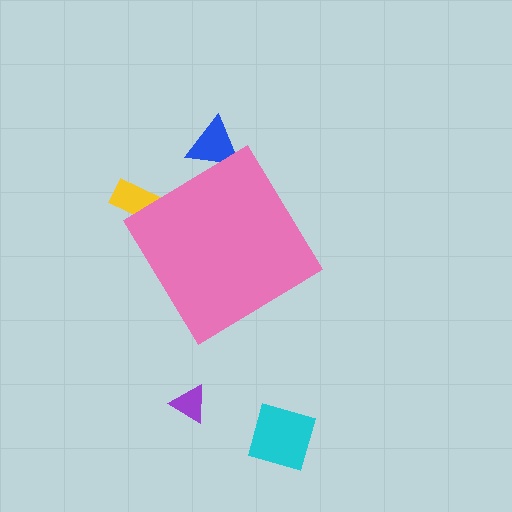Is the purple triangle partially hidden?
No, the purple triangle is fully visible.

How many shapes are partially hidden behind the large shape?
2 shapes are partially hidden.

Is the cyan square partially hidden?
No, the cyan square is fully visible.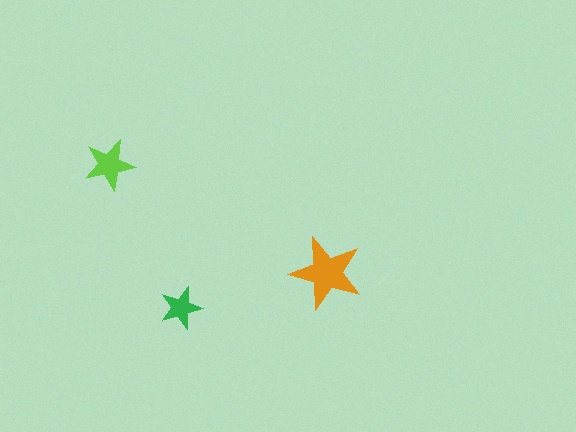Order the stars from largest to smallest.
the orange one, the lime one, the green one.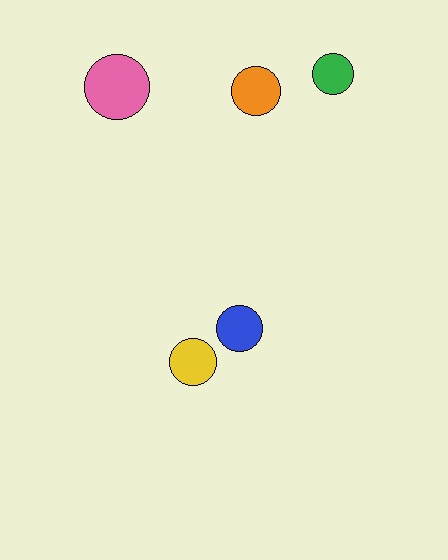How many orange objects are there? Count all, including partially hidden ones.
There is 1 orange object.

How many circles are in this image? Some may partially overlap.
There are 5 circles.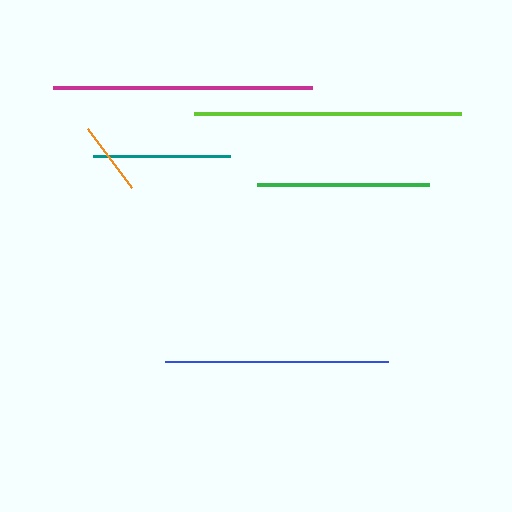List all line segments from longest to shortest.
From longest to shortest: lime, magenta, blue, green, teal, orange.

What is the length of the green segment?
The green segment is approximately 171 pixels long.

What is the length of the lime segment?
The lime segment is approximately 268 pixels long.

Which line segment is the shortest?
The orange line is the shortest at approximately 73 pixels.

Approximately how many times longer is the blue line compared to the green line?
The blue line is approximately 1.3 times the length of the green line.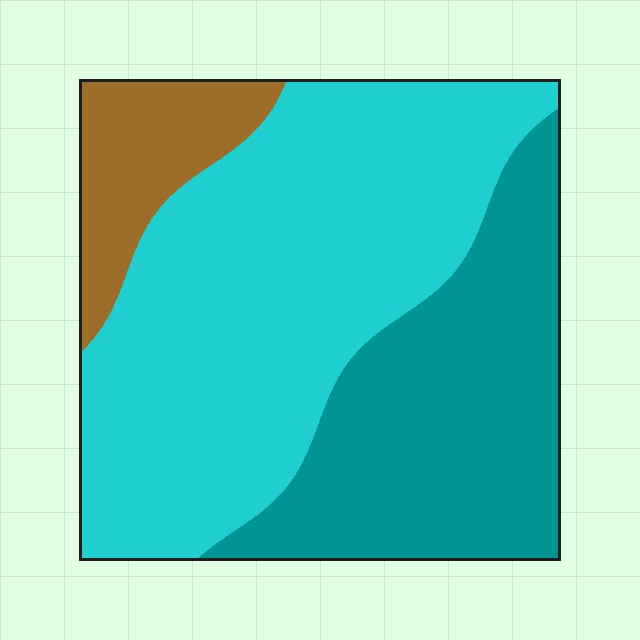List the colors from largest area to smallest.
From largest to smallest: cyan, teal, brown.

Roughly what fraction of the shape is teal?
Teal covers 34% of the shape.